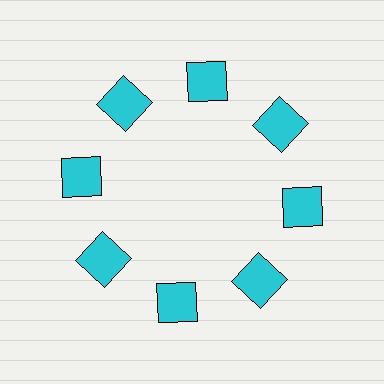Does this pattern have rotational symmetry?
Yes, this pattern has 8-fold rotational symmetry. It looks the same after rotating 45 degrees around the center.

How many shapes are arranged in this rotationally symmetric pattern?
There are 8 shapes, arranged in 8 groups of 1.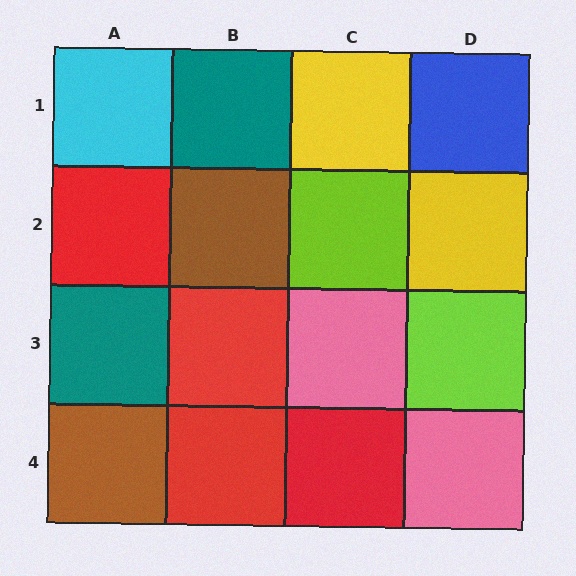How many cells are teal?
2 cells are teal.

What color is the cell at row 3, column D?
Lime.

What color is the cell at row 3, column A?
Teal.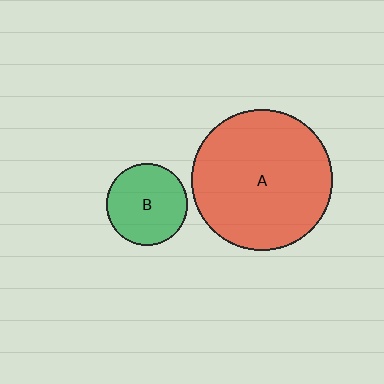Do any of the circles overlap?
No, none of the circles overlap.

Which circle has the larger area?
Circle A (red).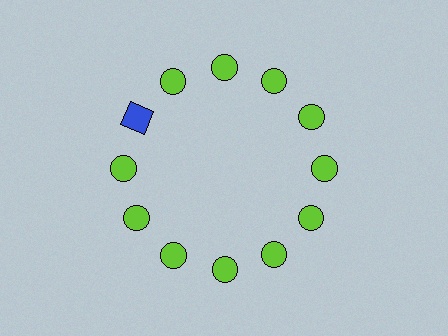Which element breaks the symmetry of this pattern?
The blue square at roughly the 10 o'clock position breaks the symmetry. All other shapes are lime circles.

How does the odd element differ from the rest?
It differs in both color (blue instead of lime) and shape (square instead of circle).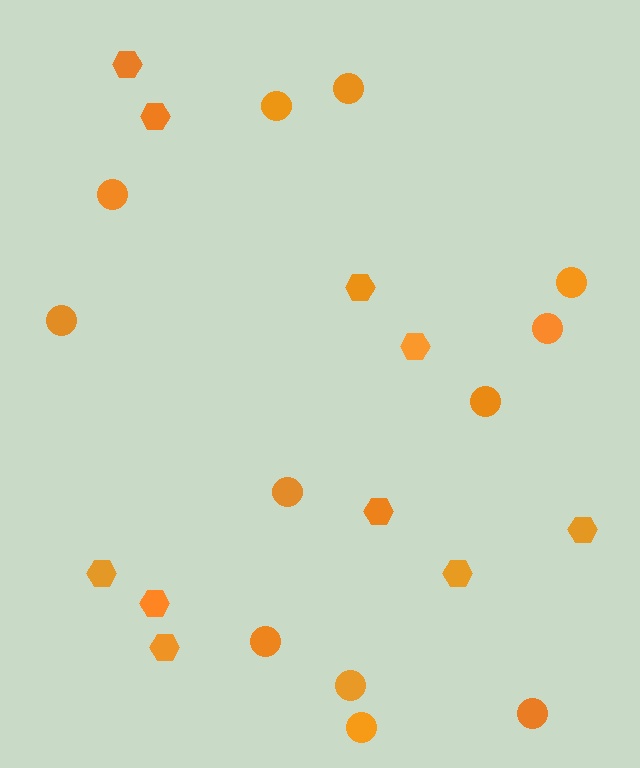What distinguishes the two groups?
There are 2 groups: one group of circles (12) and one group of hexagons (10).